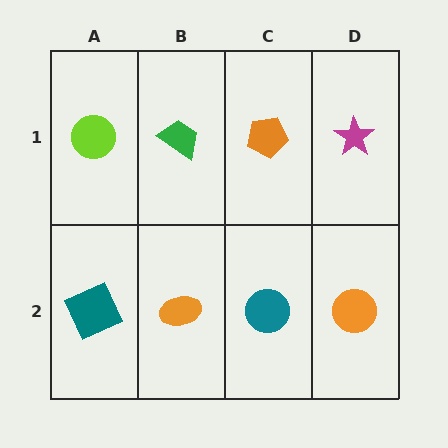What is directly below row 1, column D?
An orange circle.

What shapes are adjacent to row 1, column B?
An orange ellipse (row 2, column B), a lime circle (row 1, column A), an orange pentagon (row 1, column C).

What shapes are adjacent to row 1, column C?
A teal circle (row 2, column C), a green trapezoid (row 1, column B), a magenta star (row 1, column D).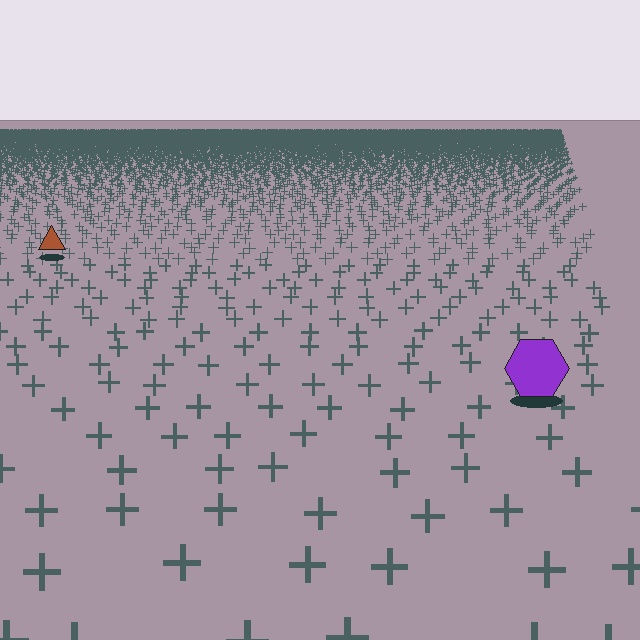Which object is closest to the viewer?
The purple hexagon is closest. The texture marks near it are larger and more spread out.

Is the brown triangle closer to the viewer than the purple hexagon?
No. The purple hexagon is closer — you can tell from the texture gradient: the ground texture is coarser near it.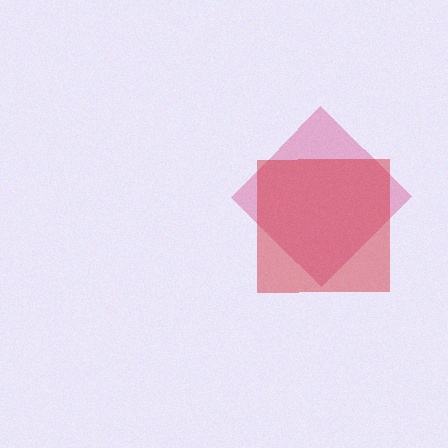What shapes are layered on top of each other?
The layered shapes are: a pink diamond, a red square.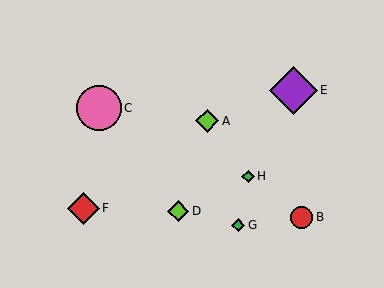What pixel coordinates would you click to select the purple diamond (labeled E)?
Click at (293, 90) to select the purple diamond E.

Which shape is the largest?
The purple diamond (labeled E) is the largest.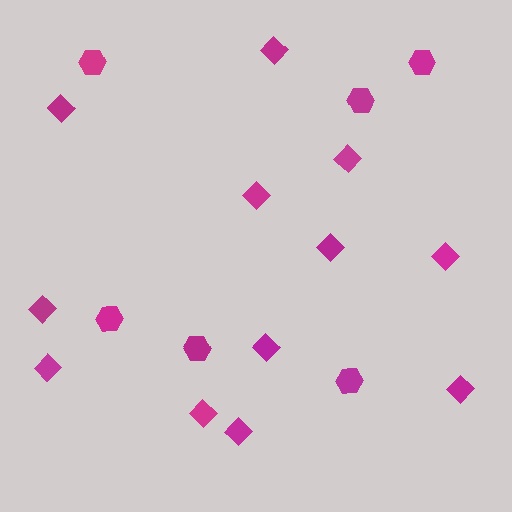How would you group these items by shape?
There are 2 groups: one group of hexagons (6) and one group of diamonds (12).